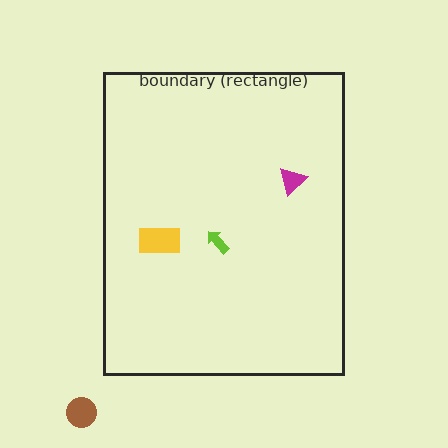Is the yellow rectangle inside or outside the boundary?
Inside.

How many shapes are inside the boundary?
3 inside, 1 outside.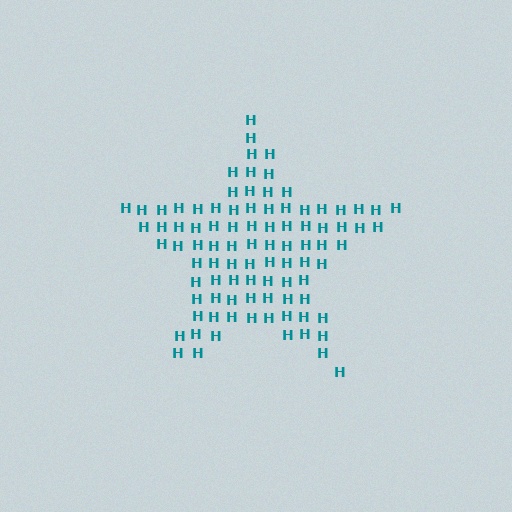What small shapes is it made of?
It is made of small letter H's.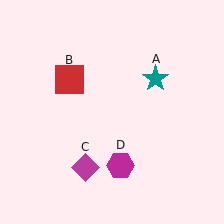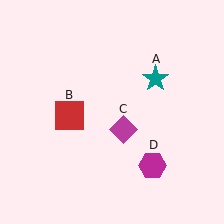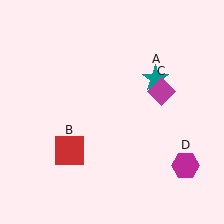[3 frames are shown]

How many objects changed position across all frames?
3 objects changed position: red square (object B), magenta diamond (object C), magenta hexagon (object D).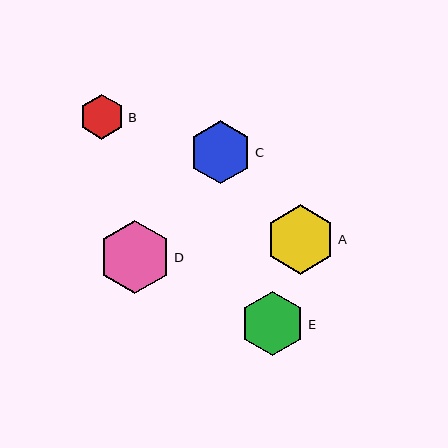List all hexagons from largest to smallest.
From largest to smallest: D, A, E, C, B.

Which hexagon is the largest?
Hexagon D is the largest with a size of approximately 73 pixels.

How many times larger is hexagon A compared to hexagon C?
Hexagon A is approximately 1.1 times the size of hexagon C.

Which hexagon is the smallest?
Hexagon B is the smallest with a size of approximately 45 pixels.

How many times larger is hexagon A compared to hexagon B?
Hexagon A is approximately 1.5 times the size of hexagon B.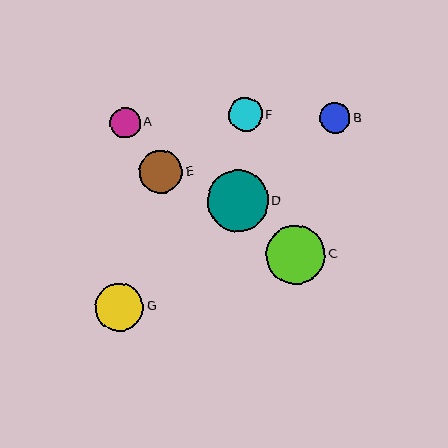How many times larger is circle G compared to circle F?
Circle G is approximately 1.4 times the size of circle F.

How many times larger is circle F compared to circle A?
Circle F is approximately 1.1 times the size of circle A.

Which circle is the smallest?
Circle B is the smallest with a size of approximately 30 pixels.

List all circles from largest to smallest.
From largest to smallest: D, C, G, E, F, A, B.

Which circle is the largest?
Circle D is the largest with a size of approximately 61 pixels.